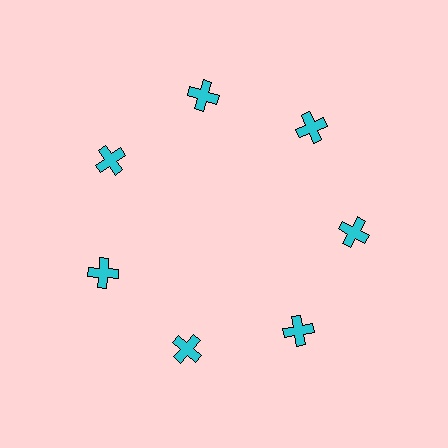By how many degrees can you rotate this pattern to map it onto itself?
The pattern maps onto itself every 51 degrees of rotation.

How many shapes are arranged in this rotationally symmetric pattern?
There are 7 shapes, arranged in 7 groups of 1.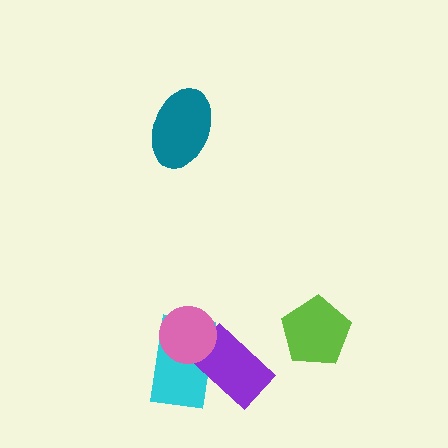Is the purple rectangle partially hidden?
Yes, it is partially covered by another shape.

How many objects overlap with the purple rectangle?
2 objects overlap with the purple rectangle.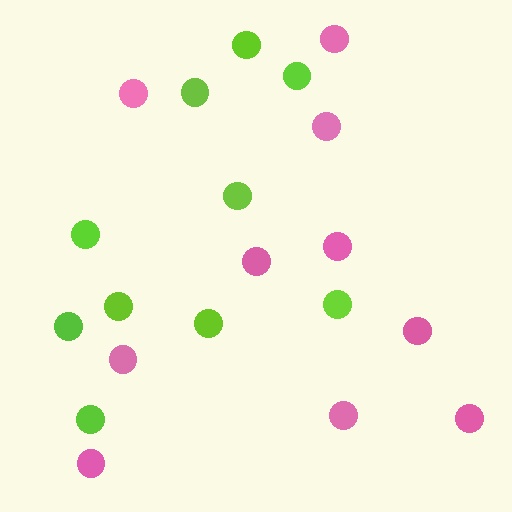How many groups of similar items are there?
There are 2 groups: one group of lime circles (10) and one group of pink circles (10).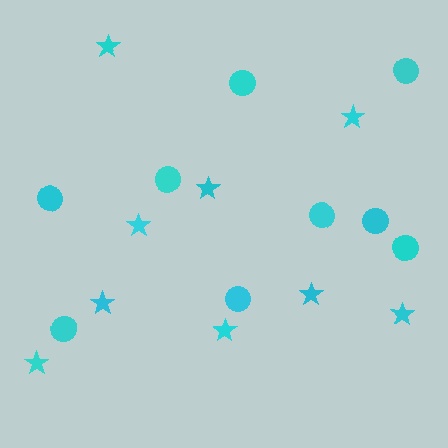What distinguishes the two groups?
There are 2 groups: one group of stars (9) and one group of circles (9).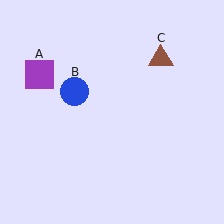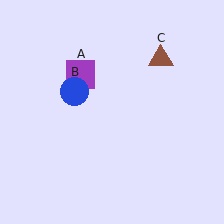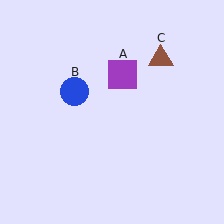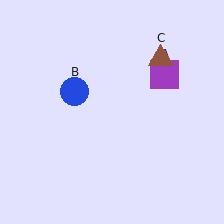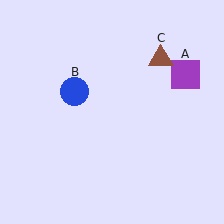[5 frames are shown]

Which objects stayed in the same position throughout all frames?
Blue circle (object B) and brown triangle (object C) remained stationary.